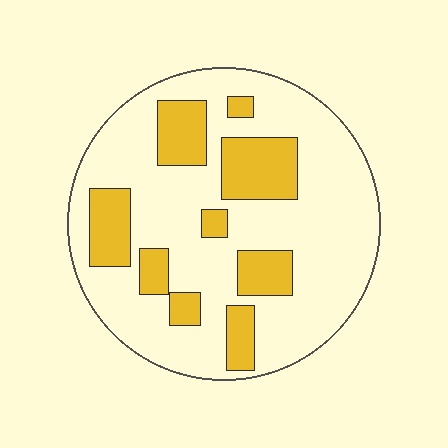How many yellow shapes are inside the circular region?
9.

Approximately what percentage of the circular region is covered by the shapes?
Approximately 25%.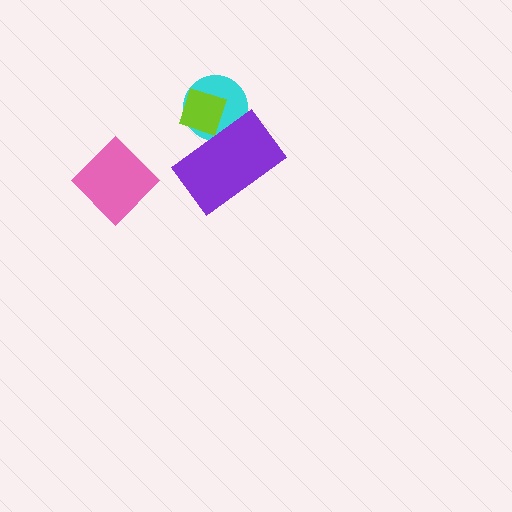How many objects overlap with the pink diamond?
0 objects overlap with the pink diamond.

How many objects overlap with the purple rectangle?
2 objects overlap with the purple rectangle.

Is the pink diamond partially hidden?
No, no other shape covers it.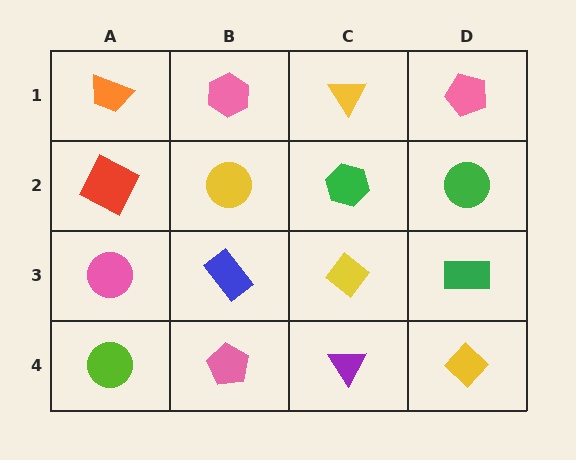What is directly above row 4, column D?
A green rectangle.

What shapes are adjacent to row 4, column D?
A green rectangle (row 3, column D), a purple triangle (row 4, column C).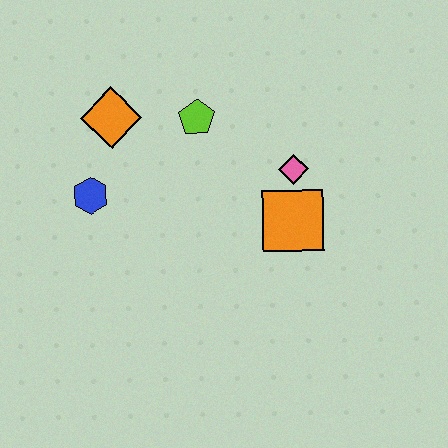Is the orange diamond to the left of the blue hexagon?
No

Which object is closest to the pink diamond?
The orange square is closest to the pink diamond.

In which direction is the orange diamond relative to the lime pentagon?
The orange diamond is to the left of the lime pentagon.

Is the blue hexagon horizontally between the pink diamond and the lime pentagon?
No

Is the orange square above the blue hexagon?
No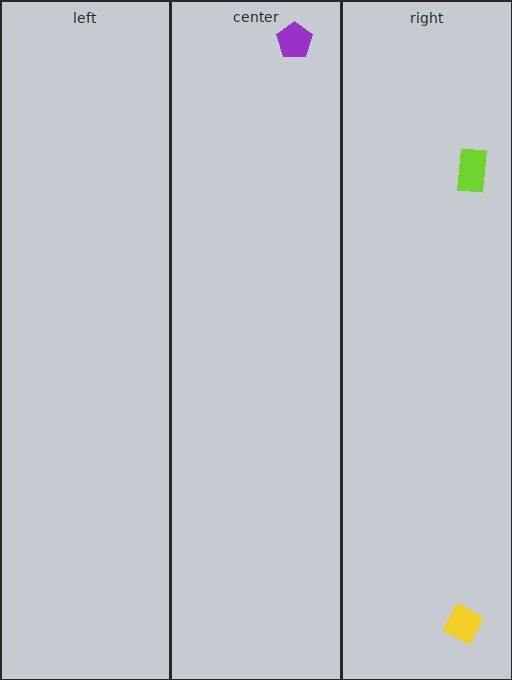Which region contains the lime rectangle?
The right region.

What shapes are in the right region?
The yellow diamond, the lime rectangle.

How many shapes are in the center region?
1.